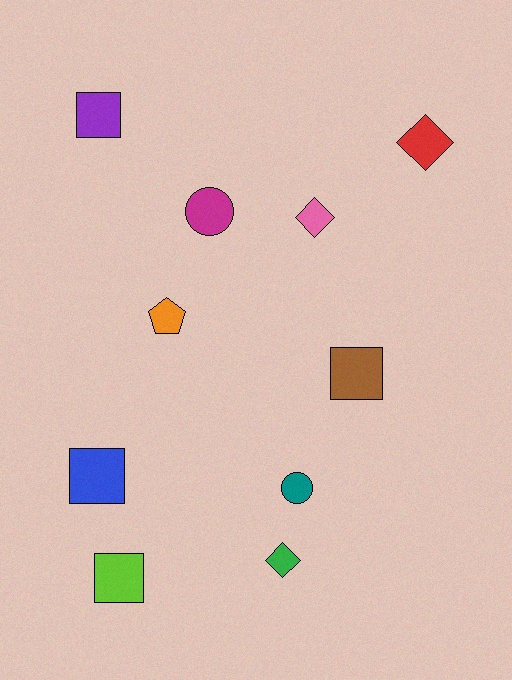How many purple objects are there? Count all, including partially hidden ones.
There is 1 purple object.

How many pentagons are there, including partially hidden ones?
There is 1 pentagon.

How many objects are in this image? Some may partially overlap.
There are 10 objects.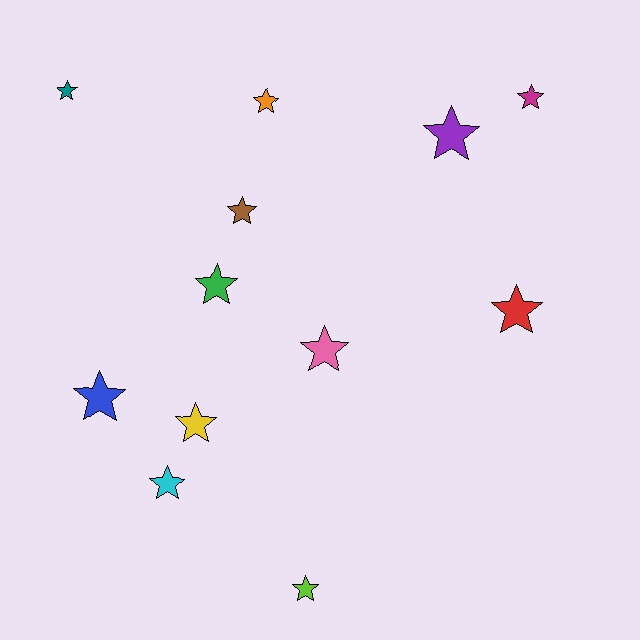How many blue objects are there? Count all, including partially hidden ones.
There is 1 blue object.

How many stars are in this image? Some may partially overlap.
There are 12 stars.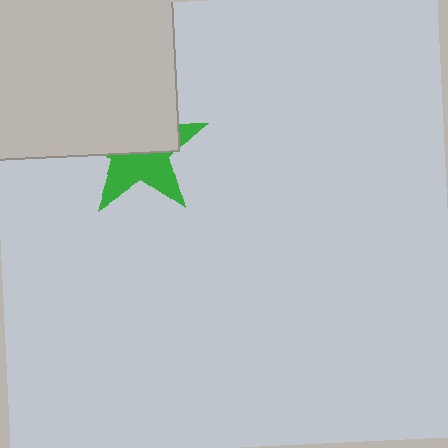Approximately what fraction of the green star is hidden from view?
Roughly 53% of the green star is hidden behind the light gray square.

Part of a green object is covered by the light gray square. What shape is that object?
It is a star.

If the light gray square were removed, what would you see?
You would see the complete green star.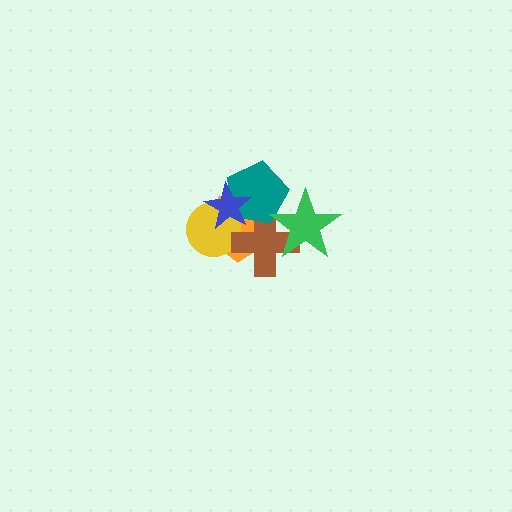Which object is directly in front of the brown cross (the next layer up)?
The teal pentagon is directly in front of the brown cross.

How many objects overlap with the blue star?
4 objects overlap with the blue star.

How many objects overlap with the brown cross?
5 objects overlap with the brown cross.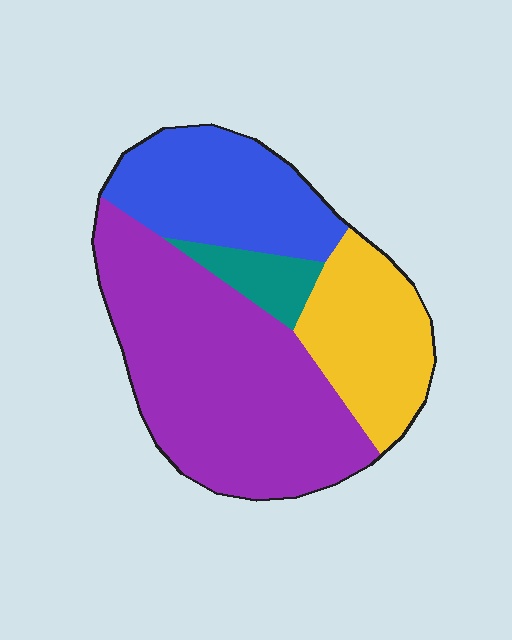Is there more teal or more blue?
Blue.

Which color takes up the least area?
Teal, at roughly 5%.